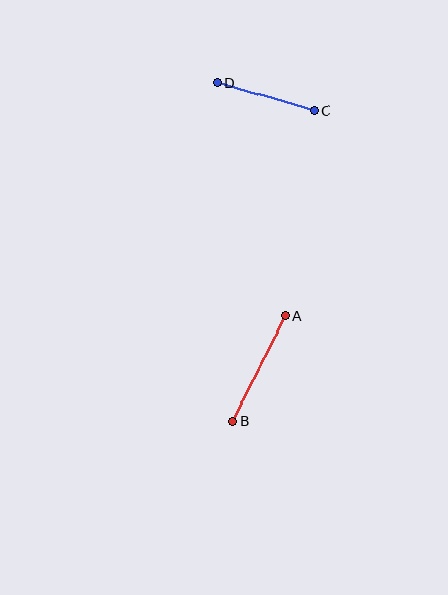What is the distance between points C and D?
The distance is approximately 102 pixels.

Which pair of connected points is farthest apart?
Points A and B are farthest apart.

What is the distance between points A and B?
The distance is approximately 118 pixels.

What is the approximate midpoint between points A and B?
The midpoint is at approximately (259, 369) pixels.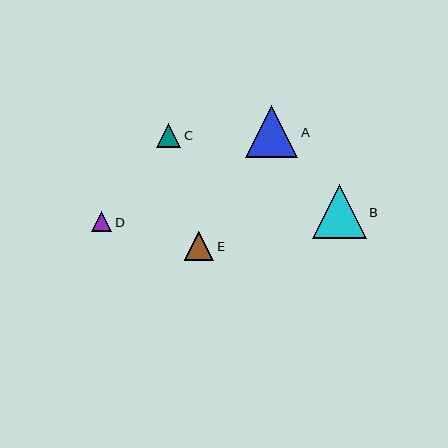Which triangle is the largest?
Triangle B is the largest with a size of approximately 54 pixels.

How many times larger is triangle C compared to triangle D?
Triangle C is approximately 1.2 times the size of triangle D.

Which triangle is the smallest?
Triangle D is the smallest with a size of approximately 20 pixels.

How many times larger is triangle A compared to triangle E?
Triangle A is approximately 1.8 times the size of triangle E.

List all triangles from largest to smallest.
From largest to smallest: B, A, E, C, D.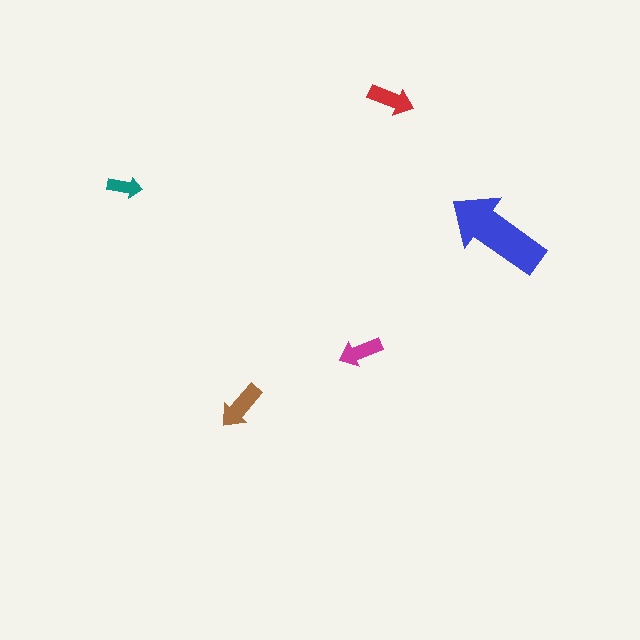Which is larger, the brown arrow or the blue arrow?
The blue one.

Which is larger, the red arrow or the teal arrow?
The red one.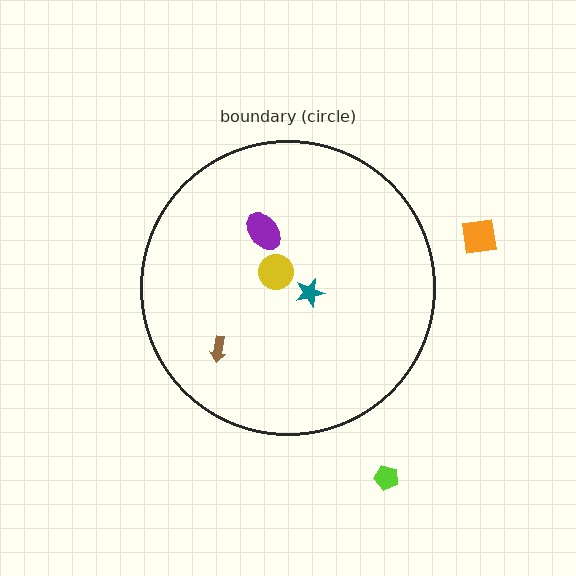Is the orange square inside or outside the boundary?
Outside.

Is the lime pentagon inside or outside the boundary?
Outside.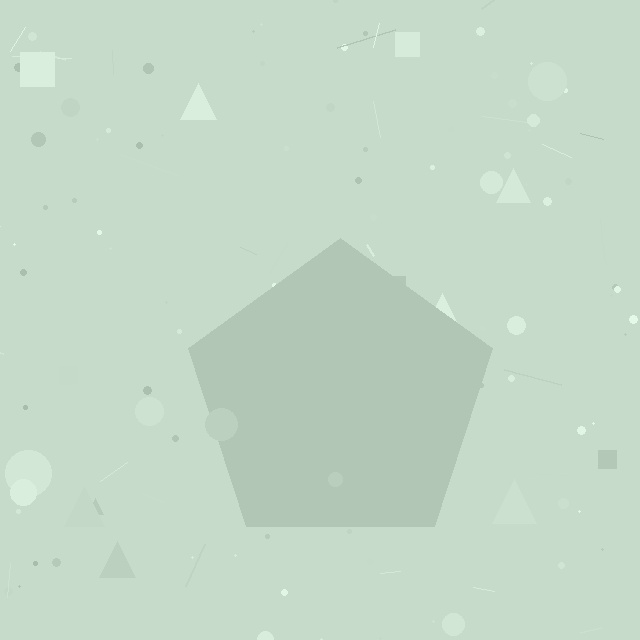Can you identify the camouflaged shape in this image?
The camouflaged shape is a pentagon.